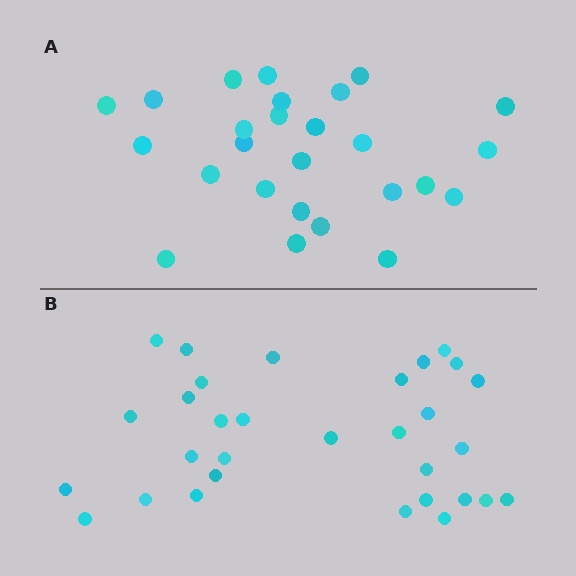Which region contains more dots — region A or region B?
Region B (the bottom region) has more dots.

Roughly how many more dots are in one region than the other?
Region B has about 5 more dots than region A.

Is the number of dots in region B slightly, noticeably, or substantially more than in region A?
Region B has only slightly more — the two regions are fairly close. The ratio is roughly 1.2 to 1.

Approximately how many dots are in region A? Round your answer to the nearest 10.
About 30 dots. (The exact count is 26, which rounds to 30.)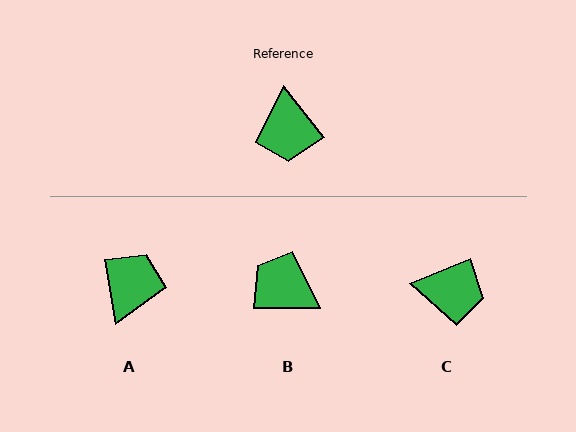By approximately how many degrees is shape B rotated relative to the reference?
Approximately 128 degrees clockwise.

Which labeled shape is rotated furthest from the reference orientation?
A, about 152 degrees away.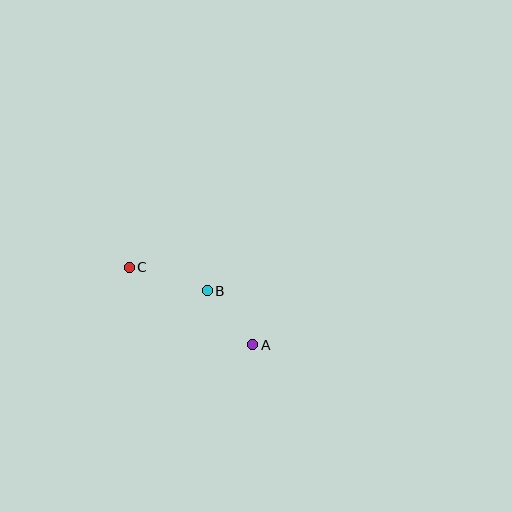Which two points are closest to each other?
Points A and B are closest to each other.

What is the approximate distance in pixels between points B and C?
The distance between B and C is approximately 82 pixels.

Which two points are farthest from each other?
Points A and C are farthest from each other.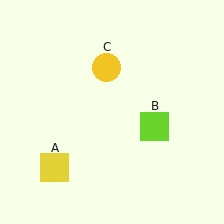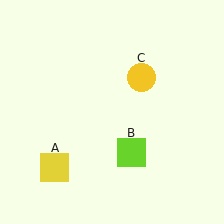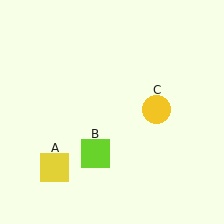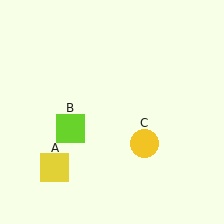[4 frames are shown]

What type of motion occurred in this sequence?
The lime square (object B), yellow circle (object C) rotated clockwise around the center of the scene.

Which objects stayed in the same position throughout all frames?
Yellow square (object A) remained stationary.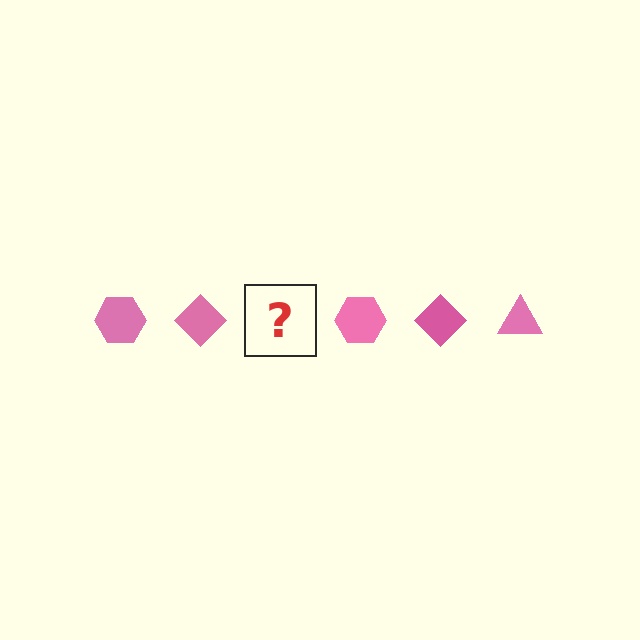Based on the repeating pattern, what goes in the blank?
The blank should be a pink triangle.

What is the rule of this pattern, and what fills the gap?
The rule is that the pattern cycles through hexagon, diamond, triangle shapes in pink. The gap should be filled with a pink triangle.